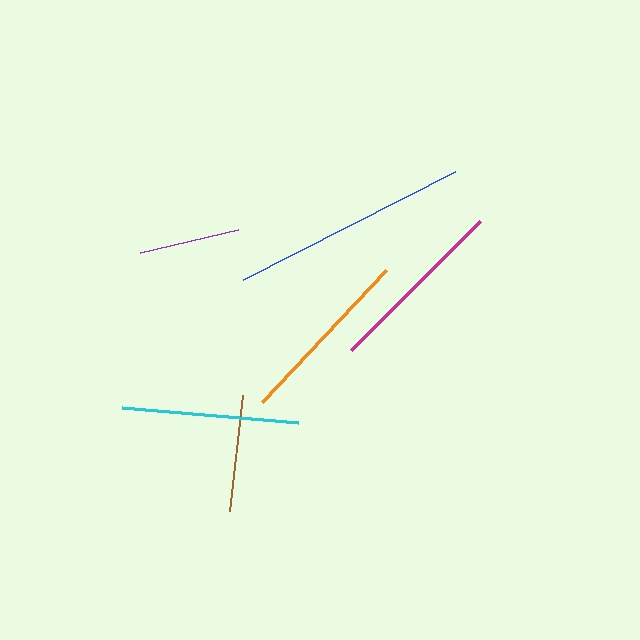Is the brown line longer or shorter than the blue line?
The blue line is longer than the brown line.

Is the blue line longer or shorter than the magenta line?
The blue line is longer than the magenta line.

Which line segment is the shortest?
The purple line is the shortest at approximately 101 pixels.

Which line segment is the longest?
The blue line is the longest at approximately 238 pixels.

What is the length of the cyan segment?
The cyan segment is approximately 177 pixels long.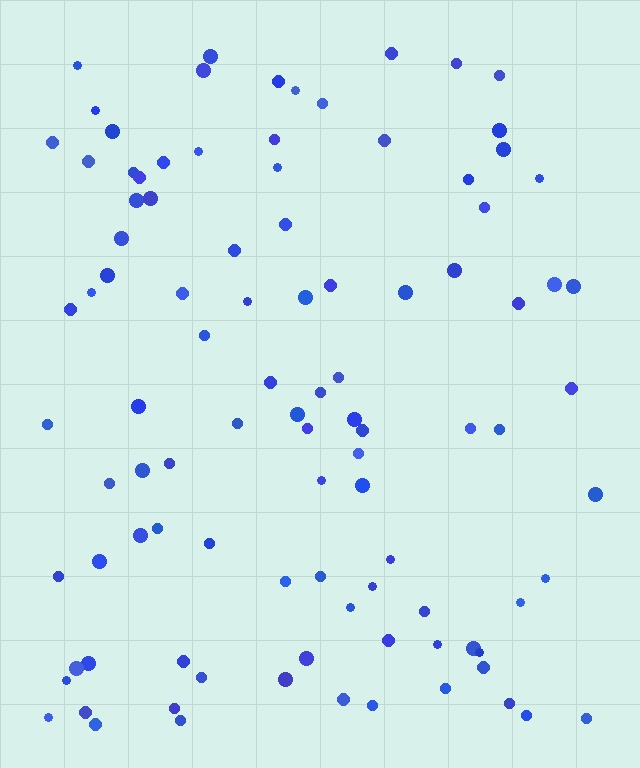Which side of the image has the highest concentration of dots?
The left.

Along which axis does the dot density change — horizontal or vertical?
Horizontal.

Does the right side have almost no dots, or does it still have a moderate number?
Still a moderate number, just noticeably fewer than the left.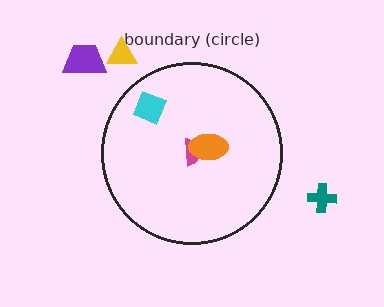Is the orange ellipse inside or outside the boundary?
Inside.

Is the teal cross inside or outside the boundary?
Outside.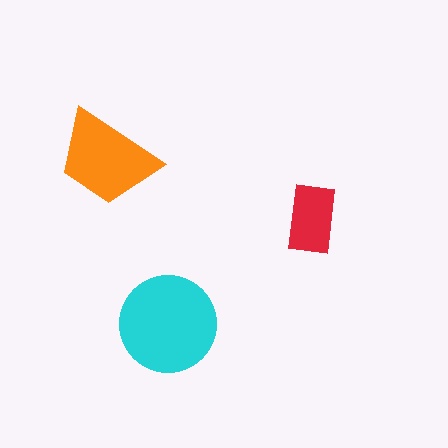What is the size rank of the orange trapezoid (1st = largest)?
2nd.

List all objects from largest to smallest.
The cyan circle, the orange trapezoid, the red rectangle.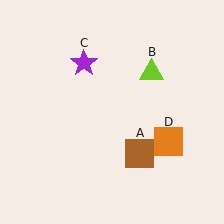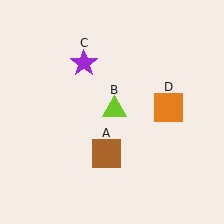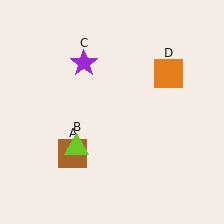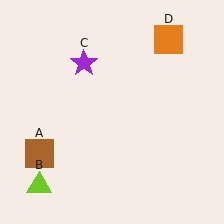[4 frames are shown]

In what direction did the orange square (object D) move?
The orange square (object D) moved up.